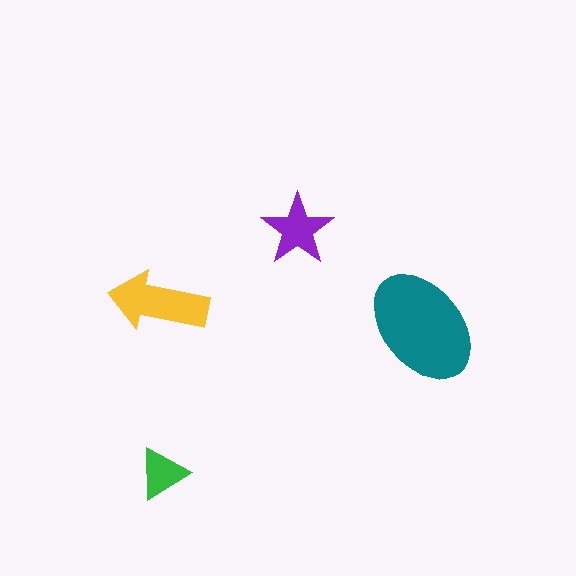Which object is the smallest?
The green triangle.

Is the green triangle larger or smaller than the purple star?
Smaller.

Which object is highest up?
The purple star is topmost.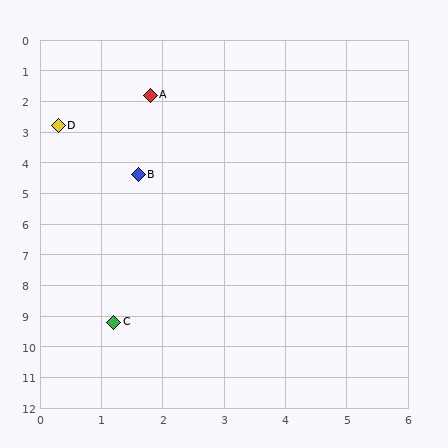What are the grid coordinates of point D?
Point D is at approximately (0.3, 2.8).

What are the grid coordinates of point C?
Point C is at approximately (1.2, 9.2).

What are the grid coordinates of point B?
Point B is at approximately (1.6, 4.4).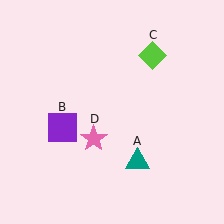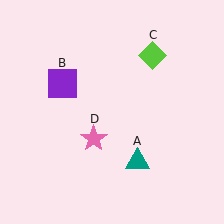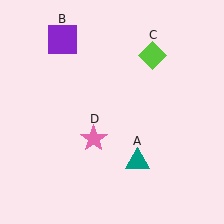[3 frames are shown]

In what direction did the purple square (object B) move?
The purple square (object B) moved up.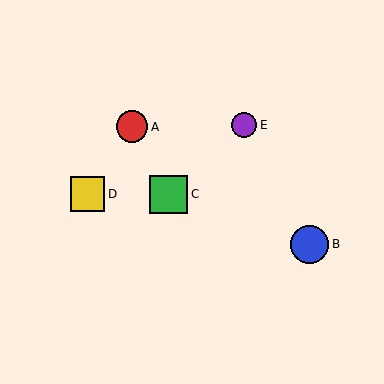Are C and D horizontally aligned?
Yes, both are at y≈194.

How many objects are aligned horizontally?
2 objects (C, D) are aligned horizontally.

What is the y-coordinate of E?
Object E is at y≈125.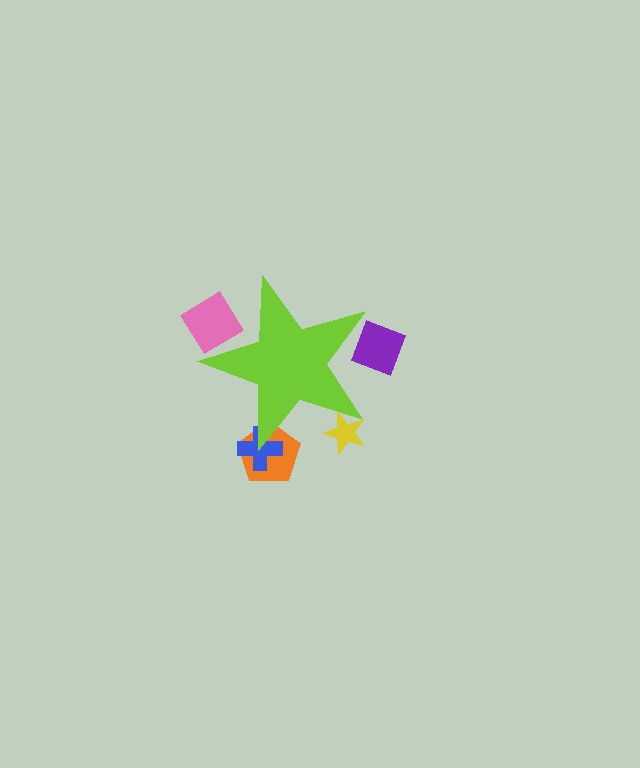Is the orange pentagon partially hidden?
Yes, the orange pentagon is partially hidden behind the lime star.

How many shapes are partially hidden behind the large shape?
5 shapes are partially hidden.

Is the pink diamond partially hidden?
Yes, the pink diamond is partially hidden behind the lime star.